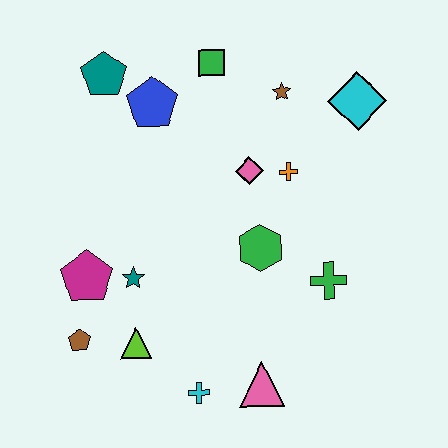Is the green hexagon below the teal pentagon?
Yes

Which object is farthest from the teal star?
The cyan diamond is farthest from the teal star.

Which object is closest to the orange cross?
The pink diamond is closest to the orange cross.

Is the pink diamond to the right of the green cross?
No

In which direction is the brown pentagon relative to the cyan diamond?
The brown pentagon is to the left of the cyan diamond.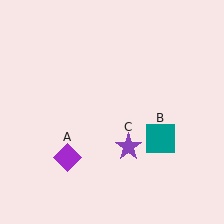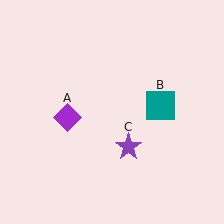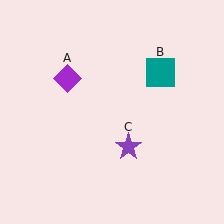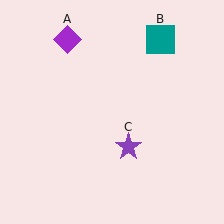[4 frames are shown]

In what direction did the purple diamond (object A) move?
The purple diamond (object A) moved up.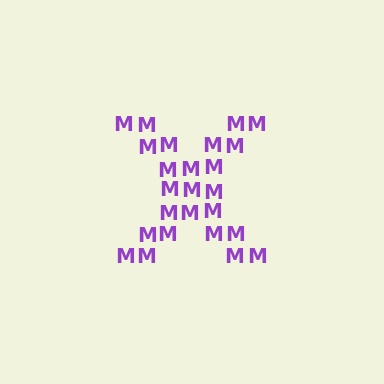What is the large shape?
The large shape is the letter X.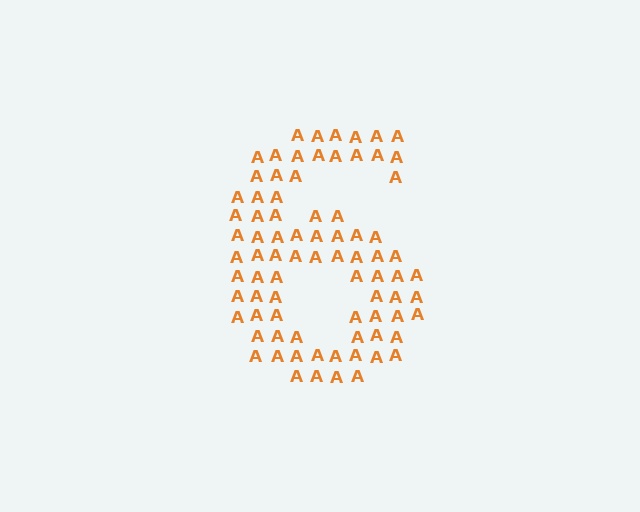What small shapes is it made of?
It is made of small letter A's.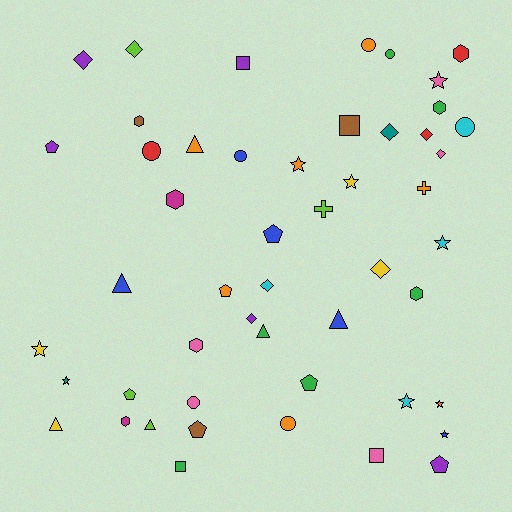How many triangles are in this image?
There are 6 triangles.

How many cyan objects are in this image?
There are 4 cyan objects.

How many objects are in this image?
There are 50 objects.